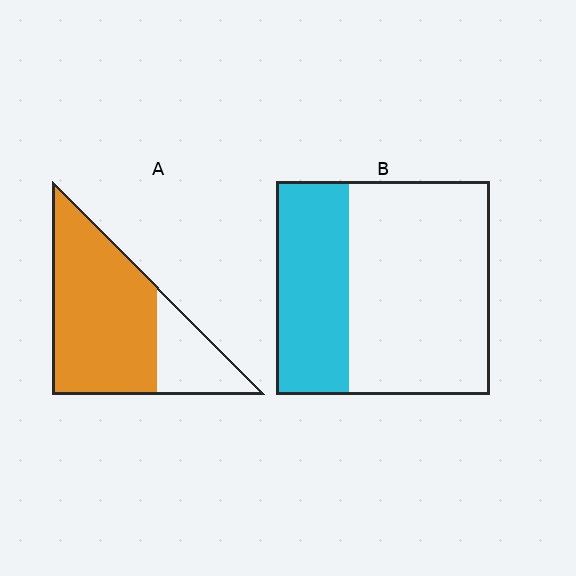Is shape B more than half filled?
No.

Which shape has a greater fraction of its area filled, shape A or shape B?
Shape A.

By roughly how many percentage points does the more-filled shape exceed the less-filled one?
By roughly 40 percentage points (A over B).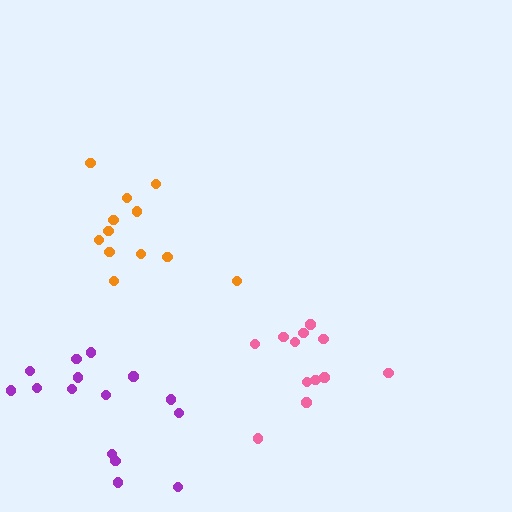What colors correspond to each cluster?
The clusters are colored: purple, pink, orange.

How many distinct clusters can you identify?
There are 3 distinct clusters.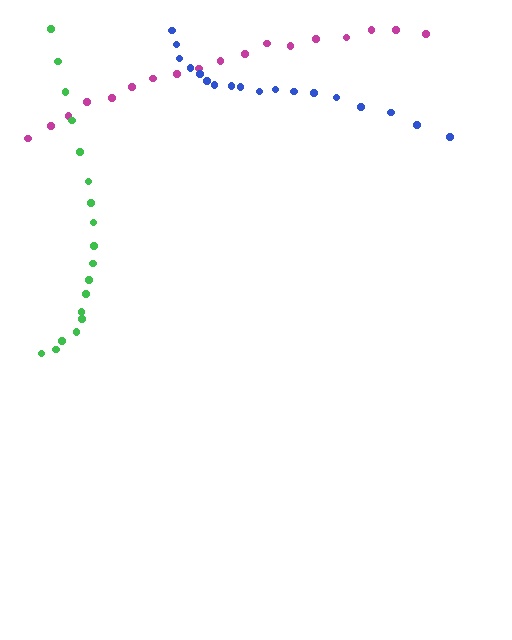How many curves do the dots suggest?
There are 3 distinct paths.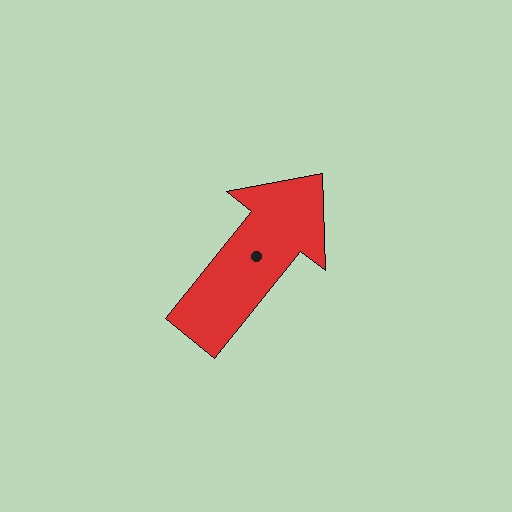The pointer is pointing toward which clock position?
Roughly 1 o'clock.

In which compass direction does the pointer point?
Northeast.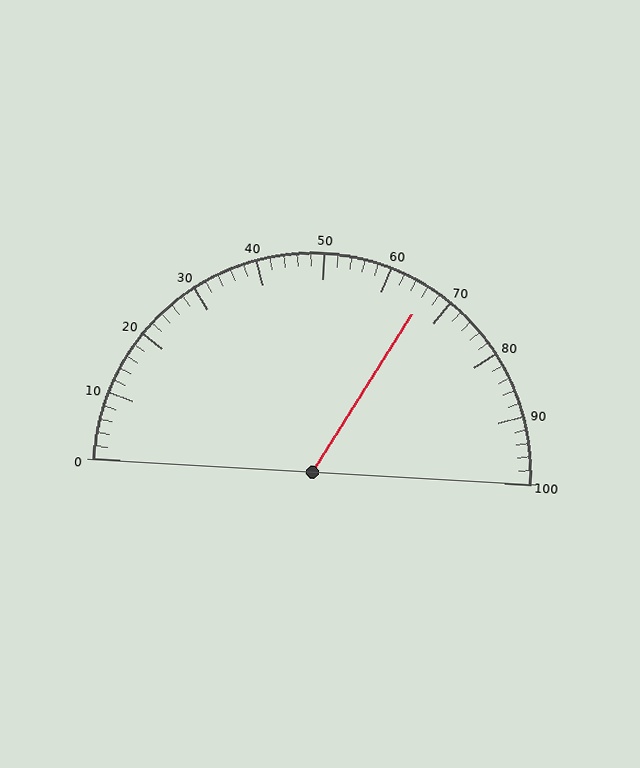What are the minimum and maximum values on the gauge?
The gauge ranges from 0 to 100.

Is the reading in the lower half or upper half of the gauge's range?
The reading is in the upper half of the range (0 to 100).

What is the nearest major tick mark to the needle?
The nearest major tick mark is 70.